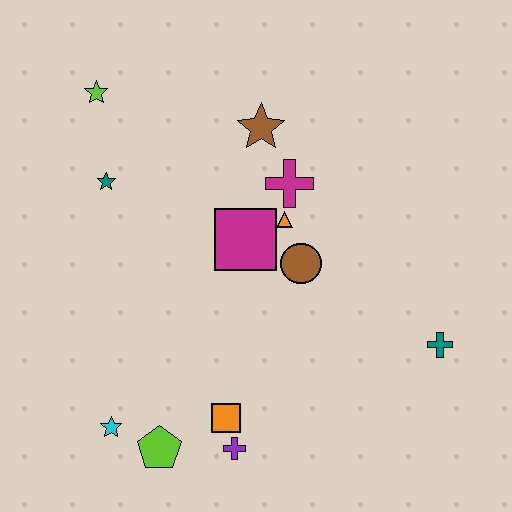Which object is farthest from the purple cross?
The lime star is farthest from the purple cross.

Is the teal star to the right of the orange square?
No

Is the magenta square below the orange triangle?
Yes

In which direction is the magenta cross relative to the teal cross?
The magenta cross is above the teal cross.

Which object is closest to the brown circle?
The orange triangle is closest to the brown circle.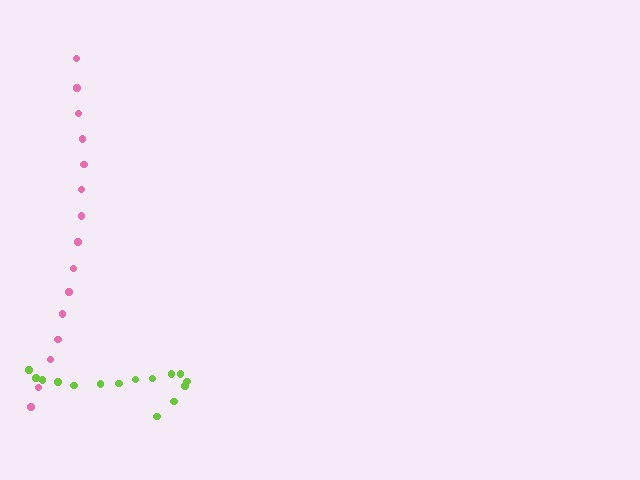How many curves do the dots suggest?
There are 2 distinct paths.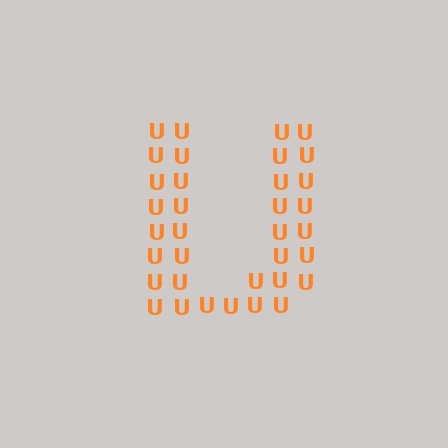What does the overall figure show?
The overall figure shows the letter U.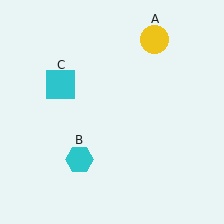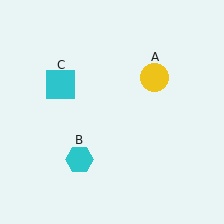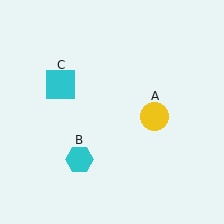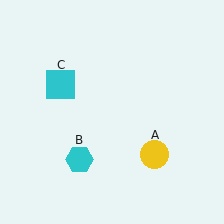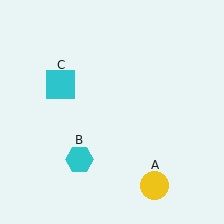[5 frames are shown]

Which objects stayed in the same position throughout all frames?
Cyan hexagon (object B) and cyan square (object C) remained stationary.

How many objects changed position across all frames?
1 object changed position: yellow circle (object A).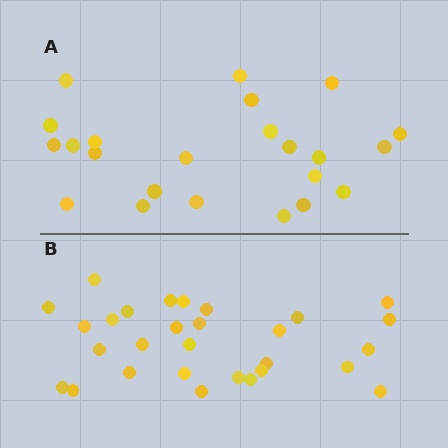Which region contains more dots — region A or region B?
Region B (the bottom region) has more dots.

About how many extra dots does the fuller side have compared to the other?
Region B has about 6 more dots than region A.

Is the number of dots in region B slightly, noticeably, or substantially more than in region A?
Region B has noticeably more, but not dramatically so. The ratio is roughly 1.3 to 1.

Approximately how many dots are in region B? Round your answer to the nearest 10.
About 30 dots. (The exact count is 29, which rounds to 30.)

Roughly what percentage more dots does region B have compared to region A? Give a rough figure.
About 25% more.